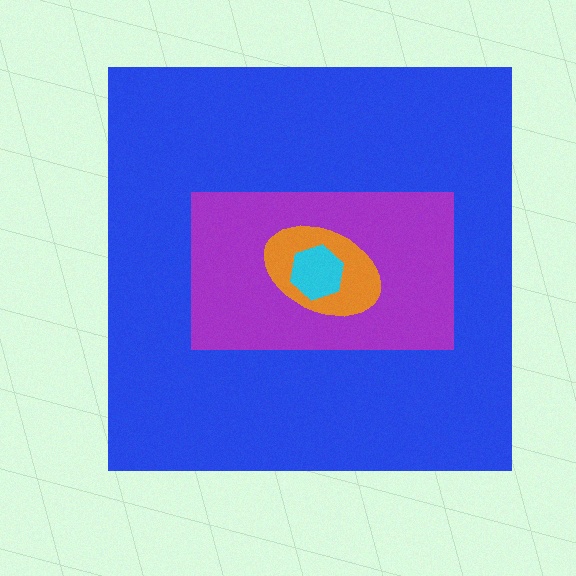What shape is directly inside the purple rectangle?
The orange ellipse.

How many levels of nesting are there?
4.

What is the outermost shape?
The blue square.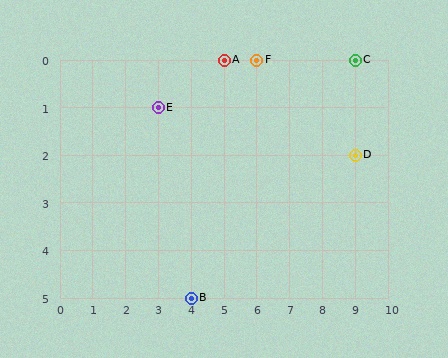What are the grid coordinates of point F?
Point F is at grid coordinates (6, 0).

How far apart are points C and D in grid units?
Points C and D are 2 rows apart.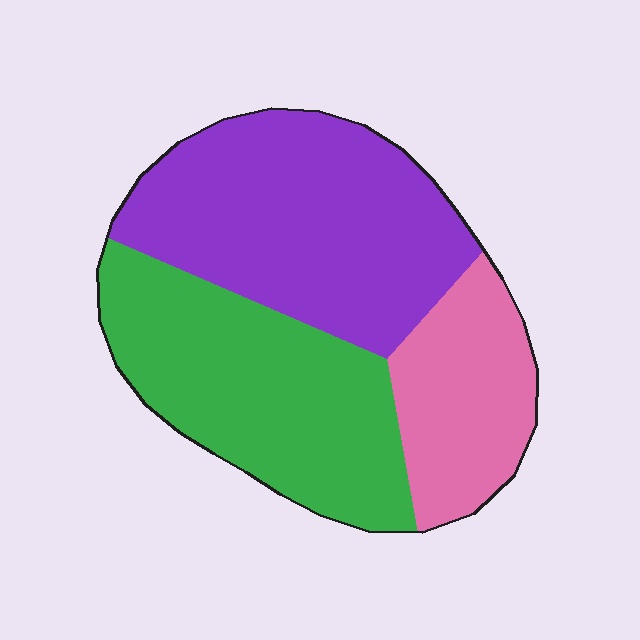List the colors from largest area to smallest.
From largest to smallest: purple, green, pink.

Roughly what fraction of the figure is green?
Green covers roughly 35% of the figure.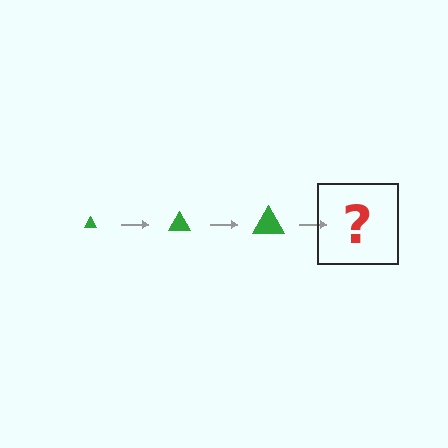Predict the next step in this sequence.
The next step is a green triangle, larger than the previous one.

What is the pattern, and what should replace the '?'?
The pattern is that the triangle gets progressively larger each step. The '?' should be a green triangle, larger than the previous one.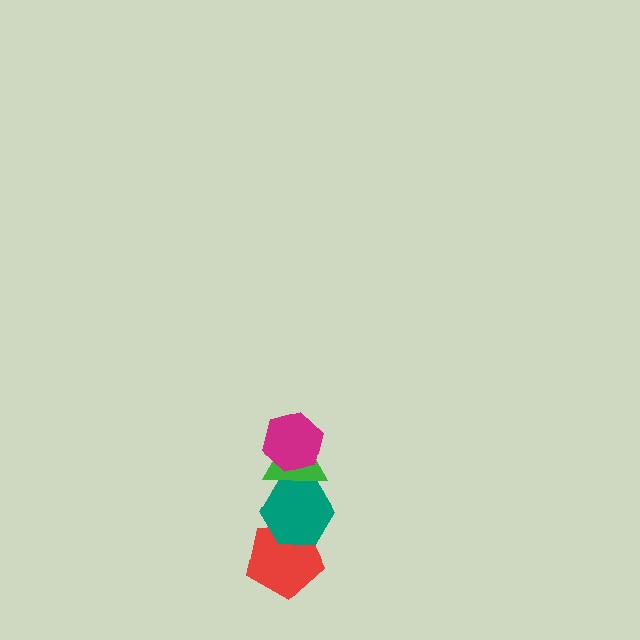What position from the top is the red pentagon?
The red pentagon is 4th from the top.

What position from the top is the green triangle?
The green triangle is 2nd from the top.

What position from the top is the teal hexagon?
The teal hexagon is 3rd from the top.